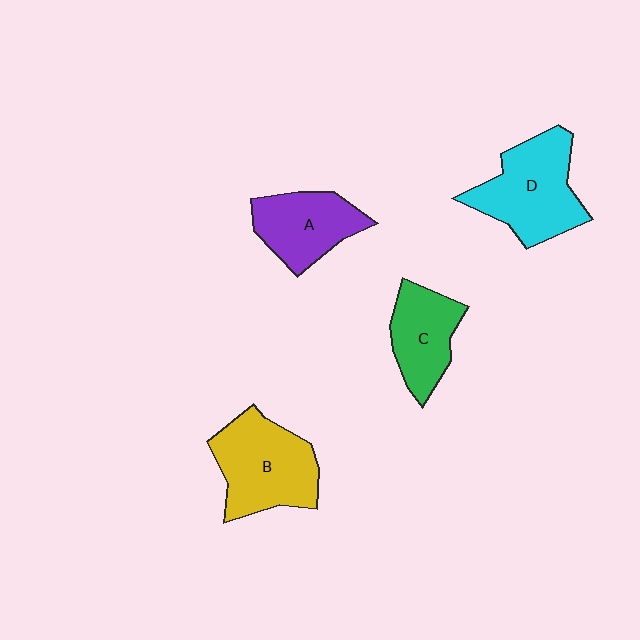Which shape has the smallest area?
Shape C (green).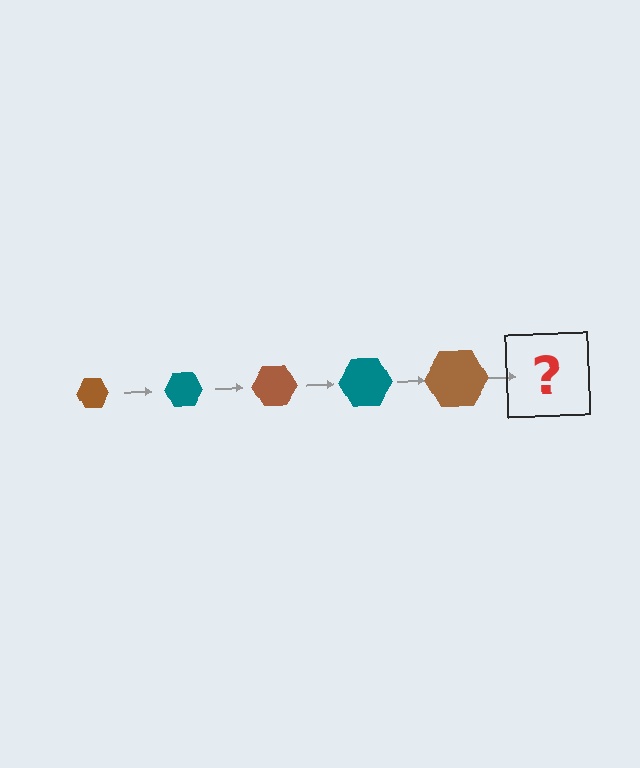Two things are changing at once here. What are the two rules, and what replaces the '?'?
The two rules are that the hexagon grows larger each step and the color cycles through brown and teal. The '?' should be a teal hexagon, larger than the previous one.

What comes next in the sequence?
The next element should be a teal hexagon, larger than the previous one.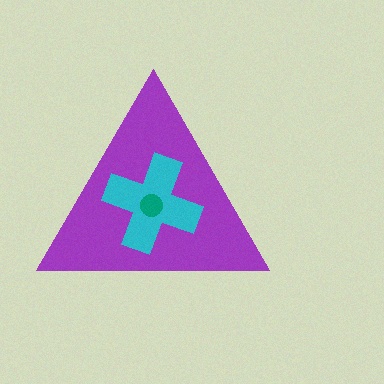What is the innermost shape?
The teal circle.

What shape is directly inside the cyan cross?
The teal circle.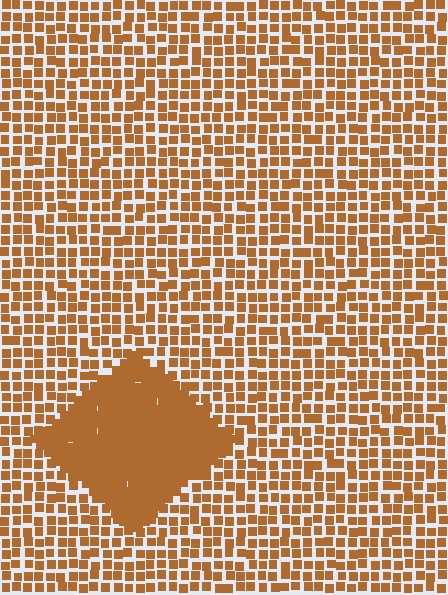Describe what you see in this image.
The image contains small brown elements arranged at two different densities. A diamond-shaped region is visible where the elements are more densely packed than the surrounding area.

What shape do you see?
I see a diamond.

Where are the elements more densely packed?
The elements are more densely packed inside the diamond boundary.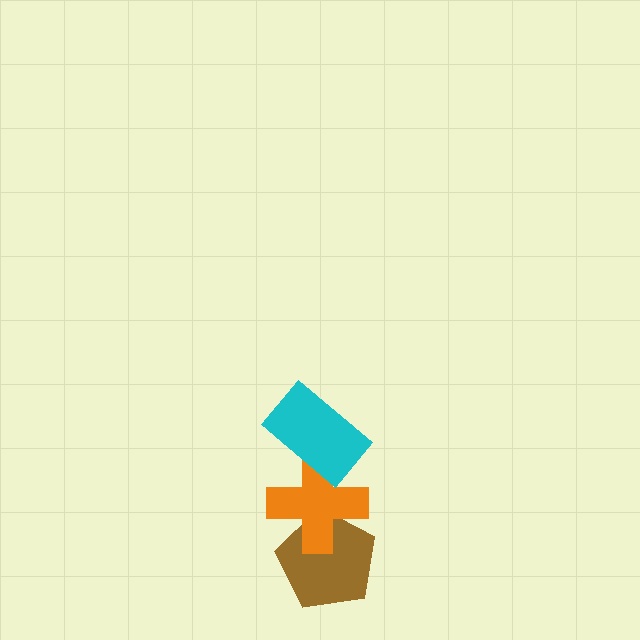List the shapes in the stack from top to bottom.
From top to bottom: the cyan rectangle, the orange cross, the brown pentagon.